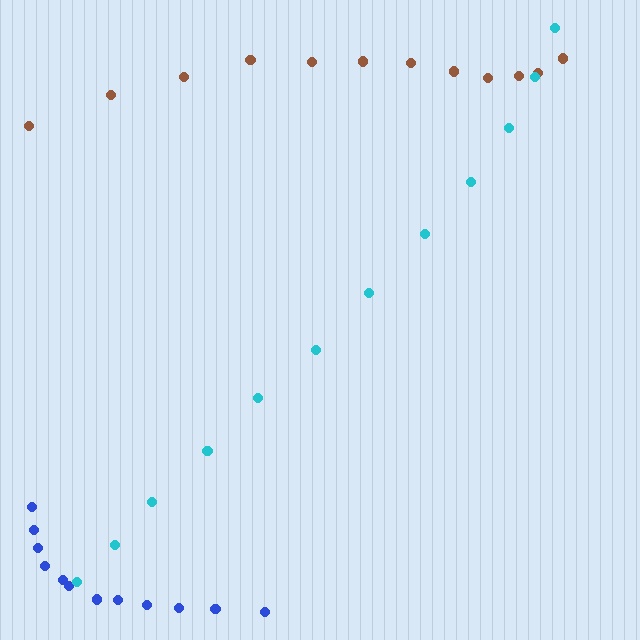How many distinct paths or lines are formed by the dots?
There are 3 distinct paths.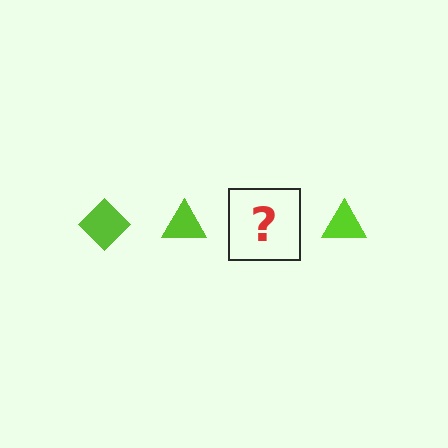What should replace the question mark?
The question mark should be replaced with a lime diamond.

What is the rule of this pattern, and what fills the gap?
The rule is that the pattern cycles through diamond, triangle shapes in lime. The gap should be filled with a lime diamond.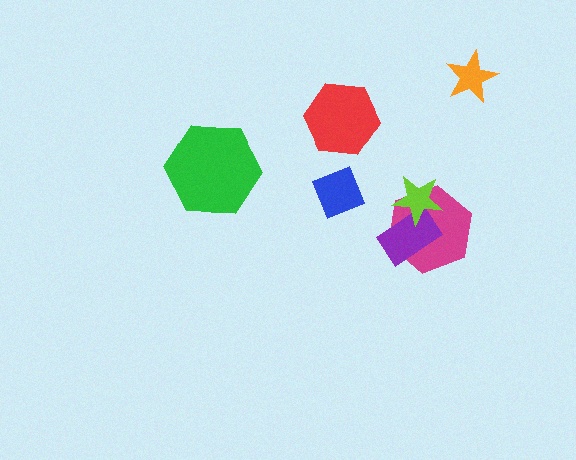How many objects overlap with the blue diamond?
0 objects overlap with the blue diamond.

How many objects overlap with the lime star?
2 objects overlap with the lime star.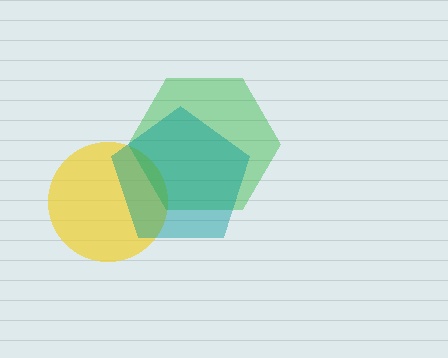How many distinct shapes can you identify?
There are 3 distinct shapes: a yellow circle, a green hexagon, a teal pentagon.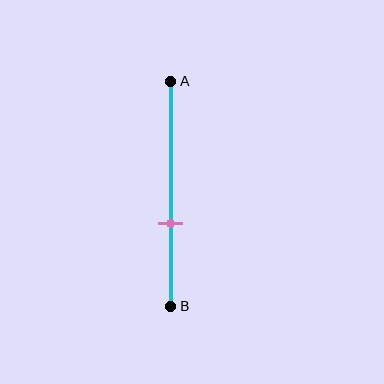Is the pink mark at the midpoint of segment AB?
No, the mark is at about 65% from A, not at the 50% midpoint.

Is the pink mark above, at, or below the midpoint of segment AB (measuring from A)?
The pink mark is below the midpoint of segment AB.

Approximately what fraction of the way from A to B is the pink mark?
The pink mark is approximately 65% of the way from A to B.